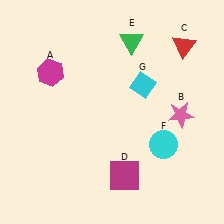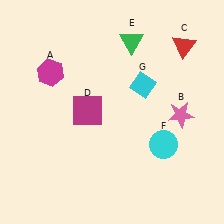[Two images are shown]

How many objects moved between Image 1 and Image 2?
1 object moved between the two images.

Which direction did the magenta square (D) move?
The magenta square (D) moved up.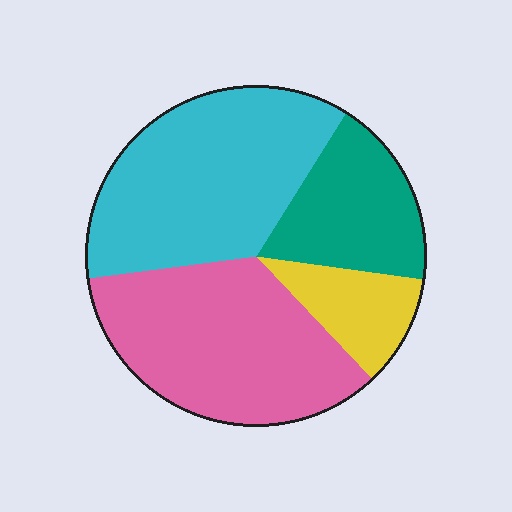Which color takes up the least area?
Yellow, at roughly 10%.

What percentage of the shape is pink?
Pink covers 35% of the shape.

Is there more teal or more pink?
Pink.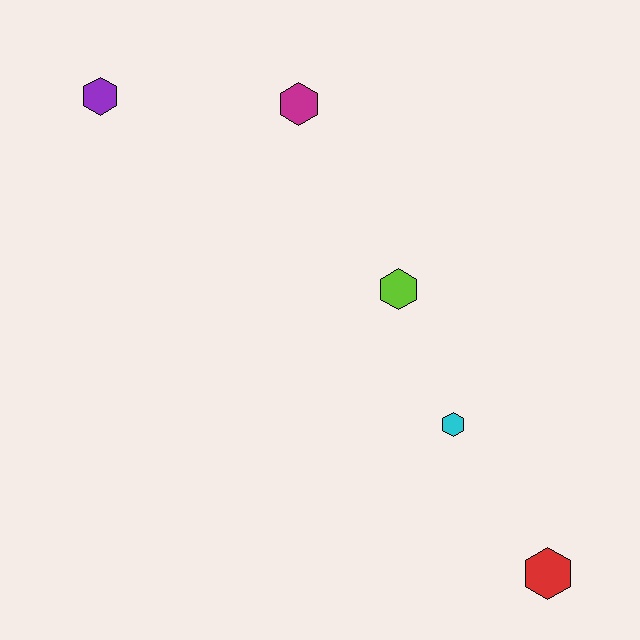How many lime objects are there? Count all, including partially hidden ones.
There is 1 lime object.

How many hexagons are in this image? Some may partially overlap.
There are 5 hexagons.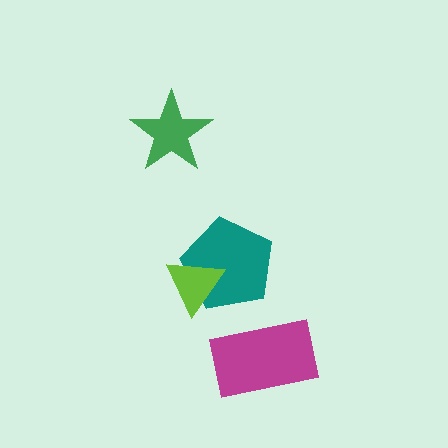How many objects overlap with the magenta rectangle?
0 objects overlap with the magenta rectangle.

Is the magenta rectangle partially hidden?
No, no other shape covers it.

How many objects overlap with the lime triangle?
1 object overlaps with the lime triangle.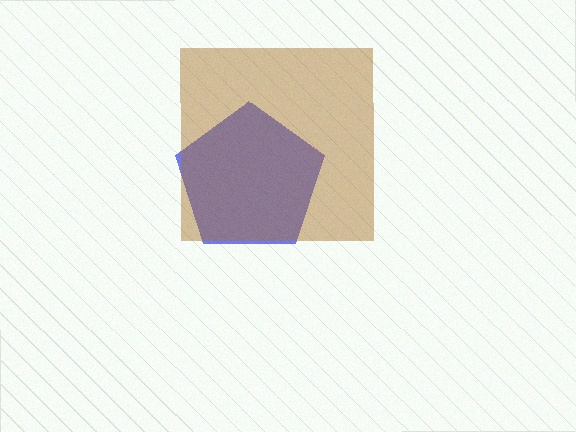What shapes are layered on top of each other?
The layered shapes are: a blue pentagon, a brown square.